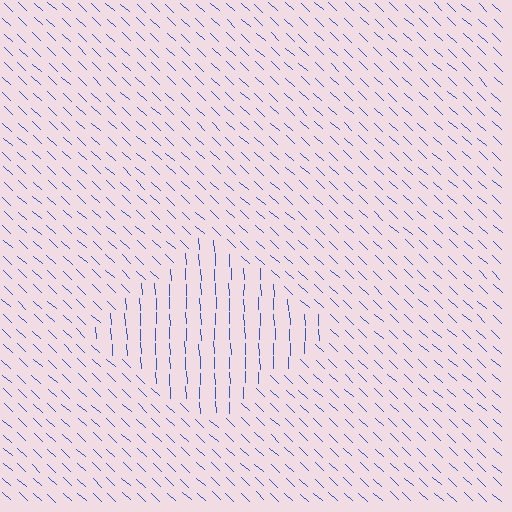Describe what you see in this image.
The image is filled with small blue line segments. A diamond region in the image has lines oriented differently from the surrounding lines, creating a visible texture boundary.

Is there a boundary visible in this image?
Yes, there is a texture boundary formed by a change in line orientation.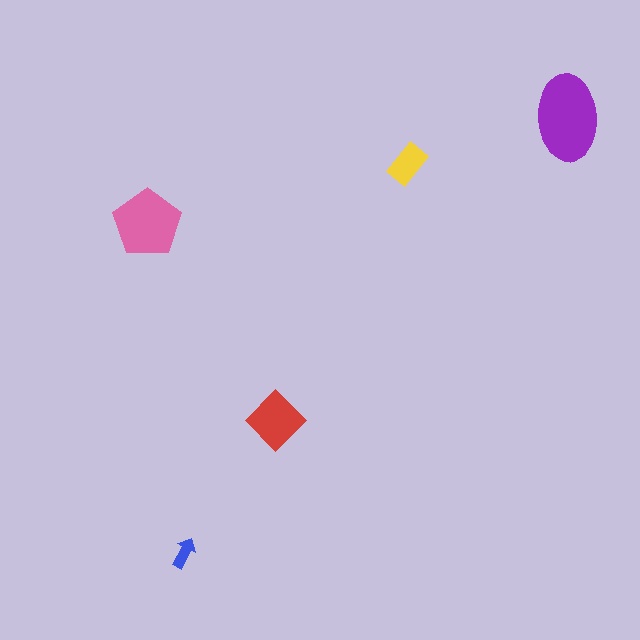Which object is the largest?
The purple ellipse.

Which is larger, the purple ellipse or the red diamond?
The purple ellipse.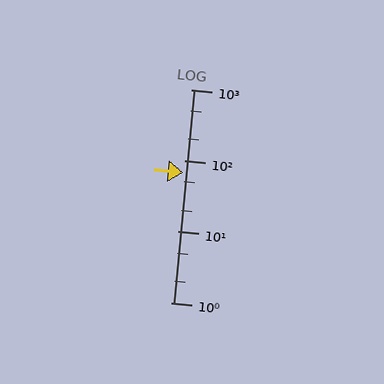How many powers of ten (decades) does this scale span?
The scale spans 3 decades, from 1 to 1000.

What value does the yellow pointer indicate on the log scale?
The pointer indicates approximately 67.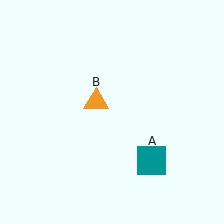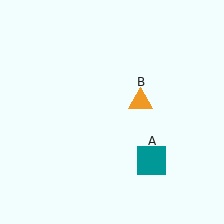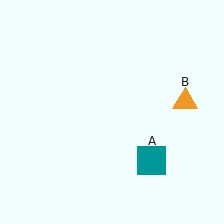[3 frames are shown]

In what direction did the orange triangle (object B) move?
The orange triangle (object B) moved right.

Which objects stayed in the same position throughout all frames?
Teal square (object A) remained stationary.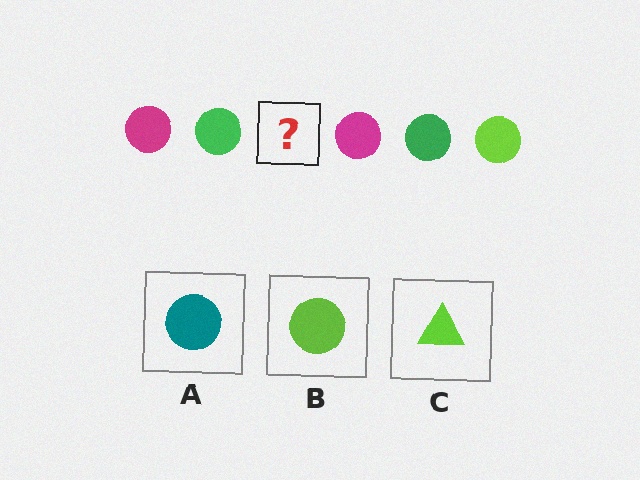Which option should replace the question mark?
Option B.